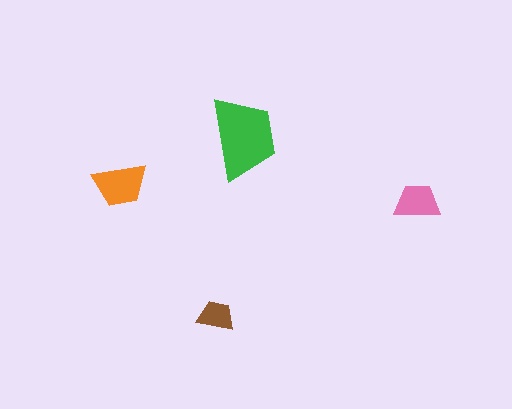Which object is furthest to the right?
The pink trapezoid is rightmost.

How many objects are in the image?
There are 4 objects in the image.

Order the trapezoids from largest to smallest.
the green one, the orange one, the pink one, the brown one.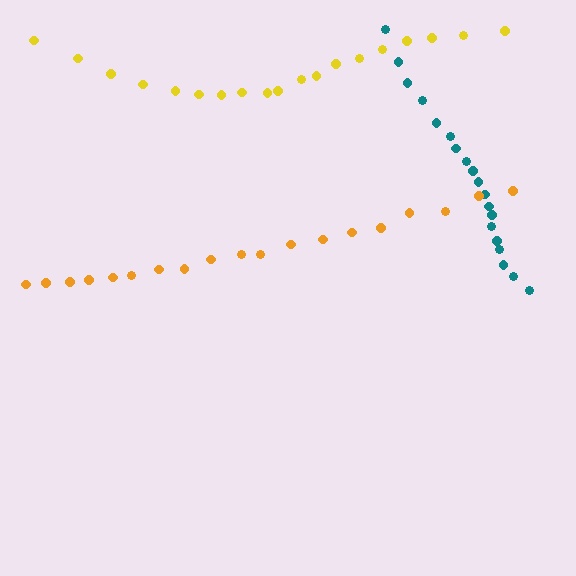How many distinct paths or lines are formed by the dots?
There are 3 distinct paths.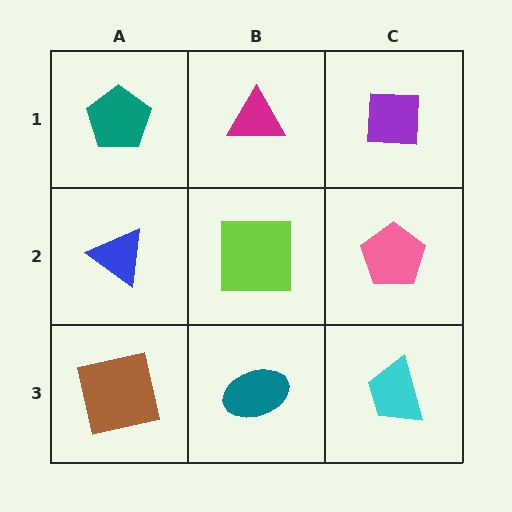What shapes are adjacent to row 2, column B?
A magenta triangle (row 1, column B), a teal ellipse (row 3, column B), a blue triangle (row 2, column A), a pink pentagon (row 2, column C).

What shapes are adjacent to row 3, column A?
A blue triangle (row 2, column A), a teal ellipse (row 3, column B).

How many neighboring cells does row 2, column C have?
3.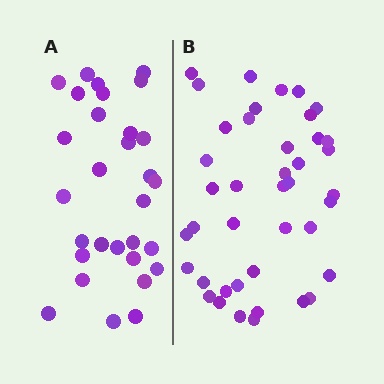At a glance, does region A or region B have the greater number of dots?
Region B (the right region) has more dots.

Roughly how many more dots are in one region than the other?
Region B has roughly 12 or so more dots than region A.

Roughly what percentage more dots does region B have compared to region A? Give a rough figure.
About 35% more.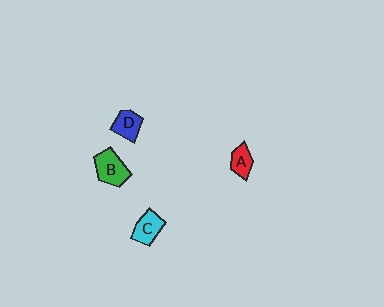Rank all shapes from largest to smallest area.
From largest to smallest: B (green), C (cyan), D (blue), A (red).